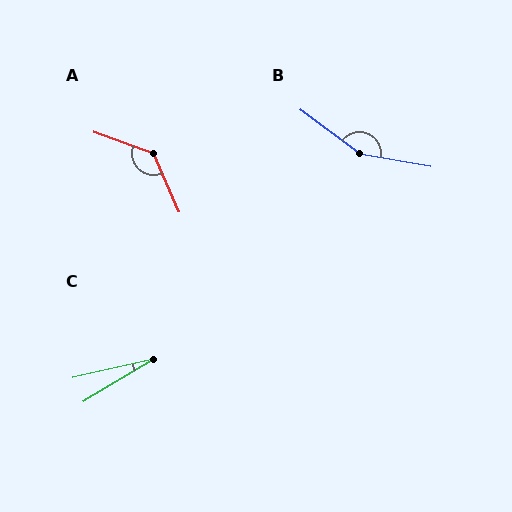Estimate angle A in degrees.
Approximately 134 degrees.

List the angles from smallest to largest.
C (19°), A (134°), B (154°).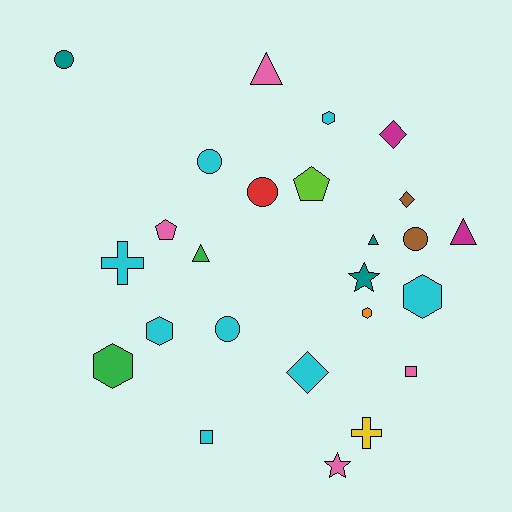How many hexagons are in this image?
There are 5 hexagons.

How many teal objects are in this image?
There are 3 teal objects.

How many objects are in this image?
There are 25 objects.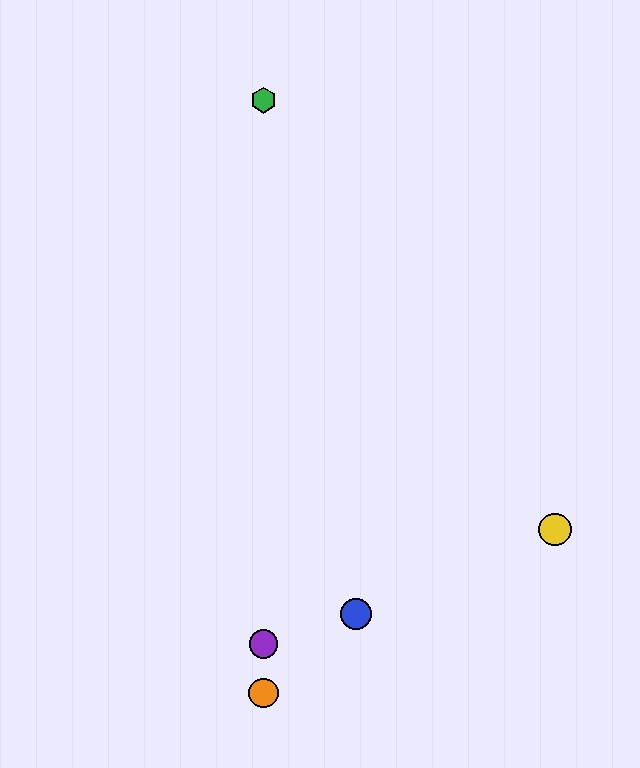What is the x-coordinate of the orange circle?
The orange circle is at x≈264.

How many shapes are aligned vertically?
4 shapes (the red diamond, the green hexagon, the purple circle, the orange circle) are aligned vertically.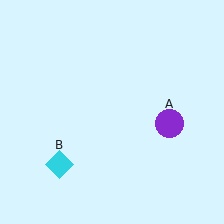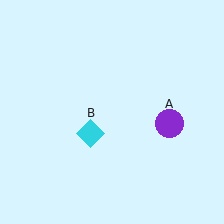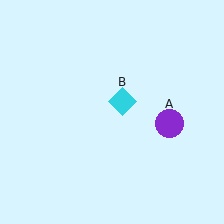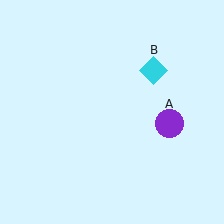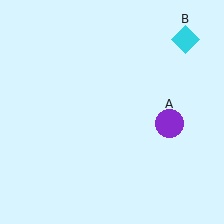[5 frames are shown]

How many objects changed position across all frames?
1 object changed position: cyan diamond (object B).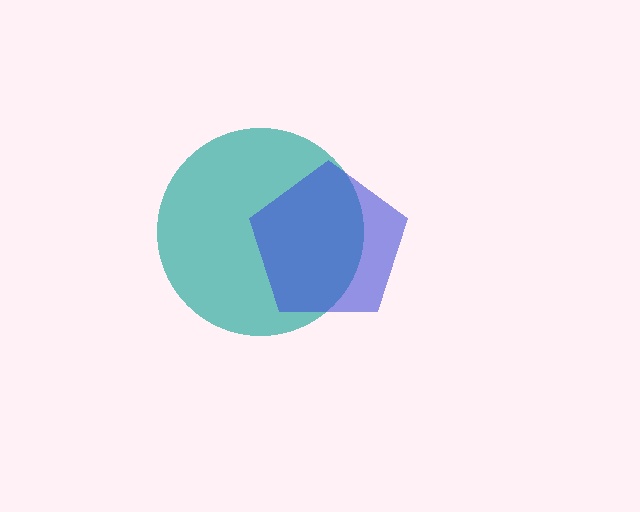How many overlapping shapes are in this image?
There are 2 overlapping shapes in the image.